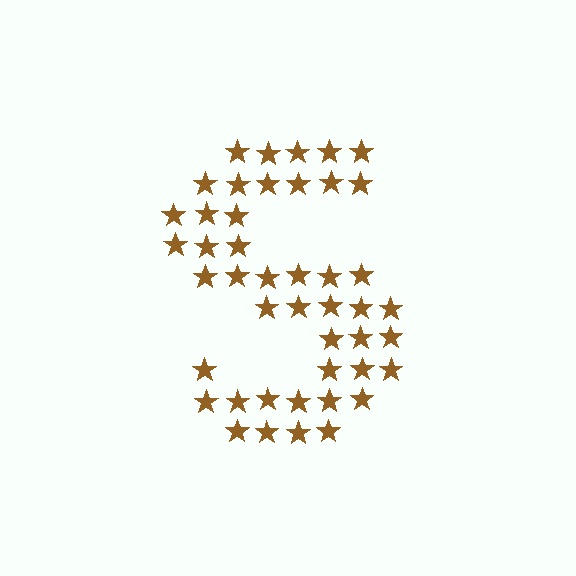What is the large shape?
The large shape is the letter S.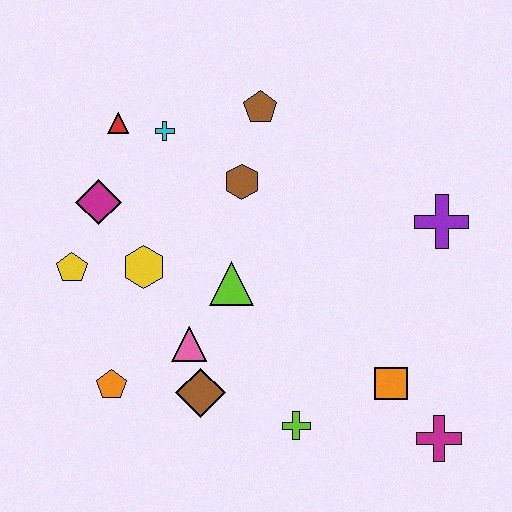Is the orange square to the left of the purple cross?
Yes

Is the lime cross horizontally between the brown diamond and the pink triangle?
No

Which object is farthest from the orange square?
The red triangle is farthest from the orange square.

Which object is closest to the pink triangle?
The brown diamond is closest to the pink triangle.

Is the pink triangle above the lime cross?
Yes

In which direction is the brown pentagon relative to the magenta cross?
The brown pentagon is above the magenta cross.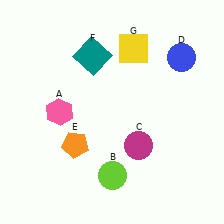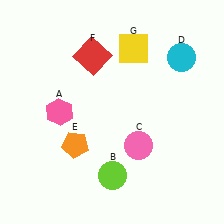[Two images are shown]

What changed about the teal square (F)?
In Image 1, F is teal. In Image 2, it changed to red.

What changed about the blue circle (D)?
In Image 1, D is blue. In Image 2, it changed to cyan.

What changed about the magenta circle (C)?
In Image 1, C is magenta. In Image 2, it changed to pink.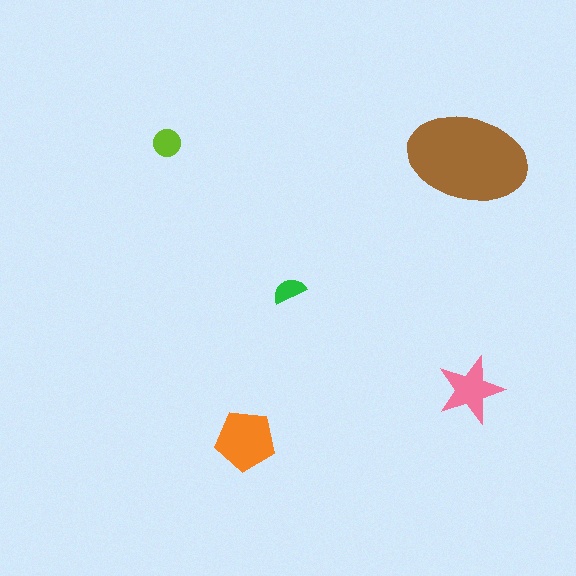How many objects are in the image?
There are 5 objects in the image.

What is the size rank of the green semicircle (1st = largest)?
5th.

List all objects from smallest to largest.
The green semicircle, the lime circle, the pink star, the orange pentagon, the brown ellipse.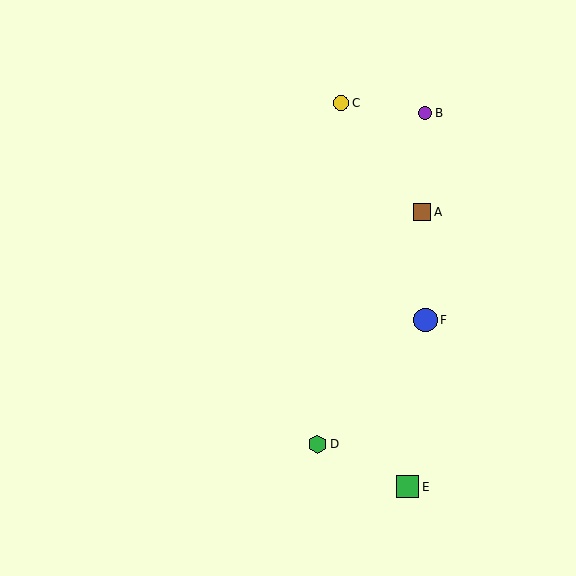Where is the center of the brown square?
The center of the brown square is at (422, 212).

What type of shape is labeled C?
Shape C is a yellow circle.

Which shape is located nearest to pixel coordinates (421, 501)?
The green square (labeled E) at (408, 487) is nearest to that location.